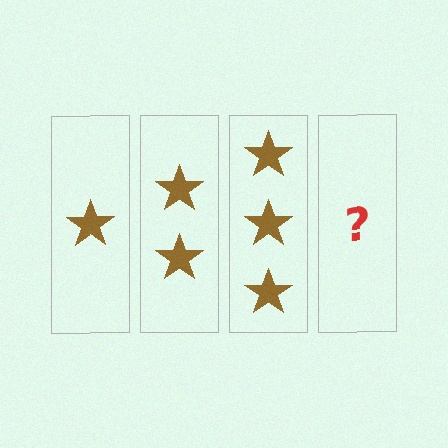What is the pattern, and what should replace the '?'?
The pattern is that each step adds one more star. The '?' should be 4 stars.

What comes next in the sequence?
The next element should be 4 stars.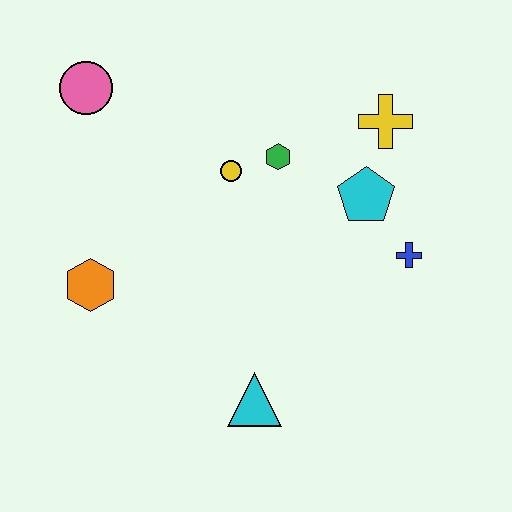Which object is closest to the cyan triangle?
The orange hexagon is closest to the cyan triangle.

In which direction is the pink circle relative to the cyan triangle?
The pink circle is above the cyan triangle.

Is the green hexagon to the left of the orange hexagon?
No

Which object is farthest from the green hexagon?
The cyan triangle is farthest from the green hexagon.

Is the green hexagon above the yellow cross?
No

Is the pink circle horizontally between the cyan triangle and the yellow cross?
No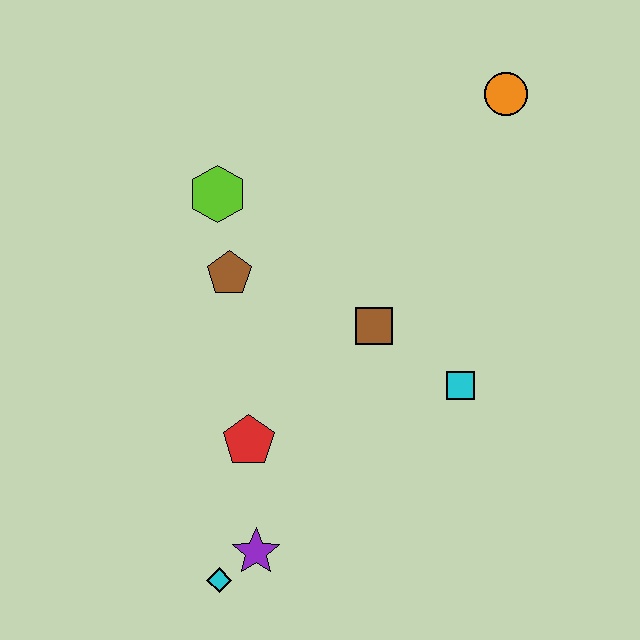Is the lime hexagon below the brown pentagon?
No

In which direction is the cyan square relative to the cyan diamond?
The cyan square is to the right of the cyan diamond.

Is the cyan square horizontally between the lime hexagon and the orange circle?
Yes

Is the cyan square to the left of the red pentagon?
No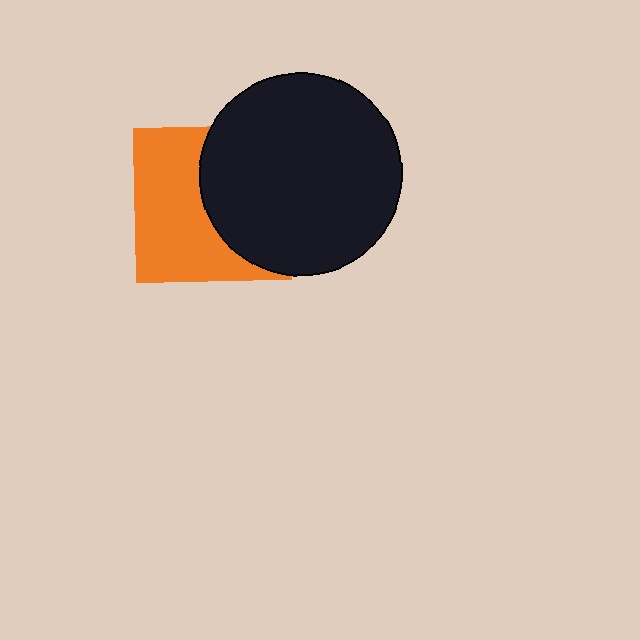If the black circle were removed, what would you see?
You would see the complete orange square.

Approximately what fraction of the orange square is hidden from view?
Roughly 47% of the orange square is hidden behind the black circle.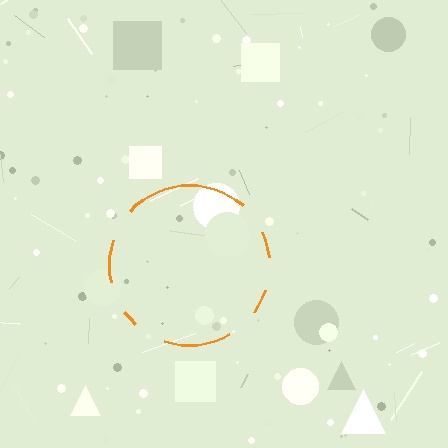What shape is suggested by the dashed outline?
The dashed outline suggests a circle.